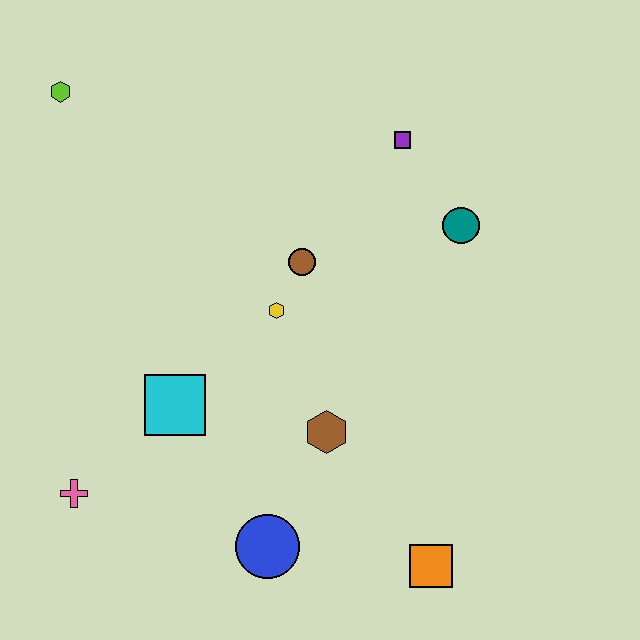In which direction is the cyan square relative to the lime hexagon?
The cyan square is below the lime hexagon.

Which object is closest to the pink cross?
The cyan square is closest to the pink cross.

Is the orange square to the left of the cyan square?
No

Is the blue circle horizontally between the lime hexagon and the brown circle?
Yes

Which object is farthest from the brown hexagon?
The lime hexagon is farthest from the brown hexagon.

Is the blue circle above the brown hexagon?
No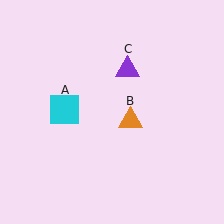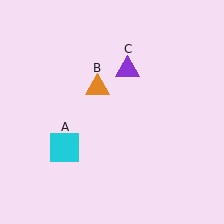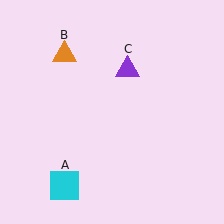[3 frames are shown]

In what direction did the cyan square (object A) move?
The cyan square (object A) moved down.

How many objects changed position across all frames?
2 objects changed position: cyan square (object A), orange triangle (object B).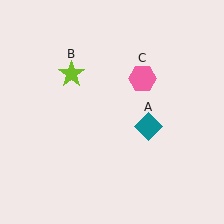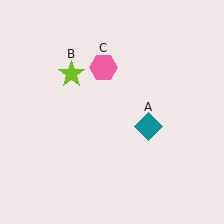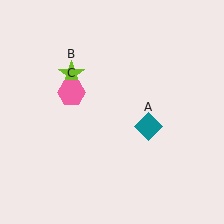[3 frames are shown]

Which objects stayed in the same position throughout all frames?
Teal diamond (object A) and lime star (object B) remained stationary.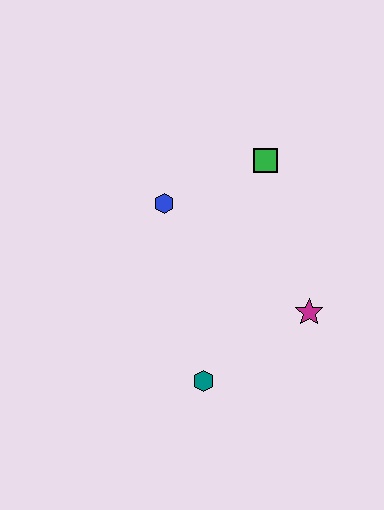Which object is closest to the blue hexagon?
The green square is closest to the blue hexagon.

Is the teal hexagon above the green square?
No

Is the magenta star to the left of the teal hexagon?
No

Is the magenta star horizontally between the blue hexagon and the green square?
No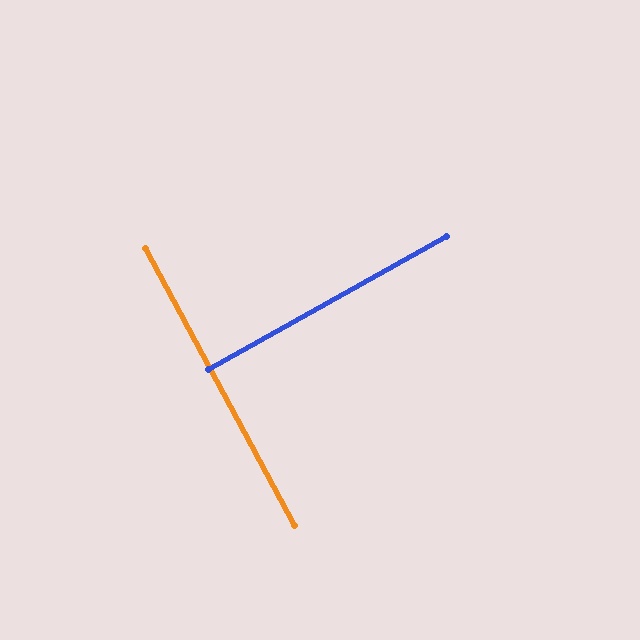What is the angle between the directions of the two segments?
Approximately 89 degrees.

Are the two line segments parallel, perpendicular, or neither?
Perpendicular — they meet at approximately 89°.